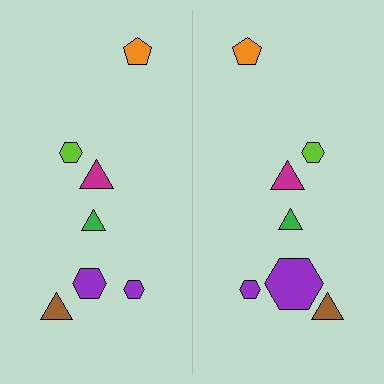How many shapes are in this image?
There are 14 shapes in this image.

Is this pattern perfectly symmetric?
No, the pattern is not perfectly symmetric. The purple hexagon on the right side has a different size than its mirror counterpart.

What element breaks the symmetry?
The purple hexagon on the right side has a different size than its mirror counterpart.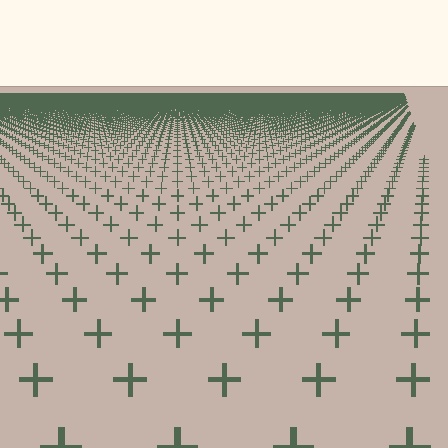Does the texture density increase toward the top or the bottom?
Density increases toward the top.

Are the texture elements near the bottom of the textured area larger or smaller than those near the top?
Larger. Near the bottom, elements are closer to the viewer and appear at a bigger on-screen size.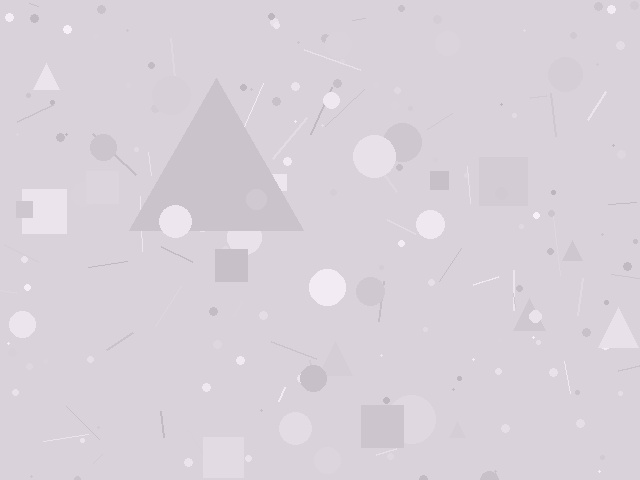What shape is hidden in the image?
A triangle is hidden in the image.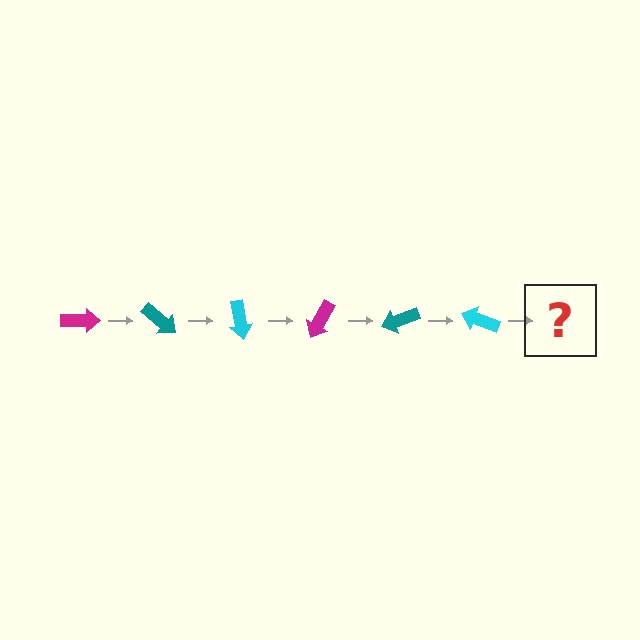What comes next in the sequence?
The next element should be a magenta arrow, rotated 240 degrees from the start.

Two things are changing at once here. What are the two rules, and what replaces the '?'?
The two rules are that it rotates 40 degrees each step and the color cycles through magenta, teal, and cyan. The '?' should be a magenta arrow, rotated 240 degrees from the start.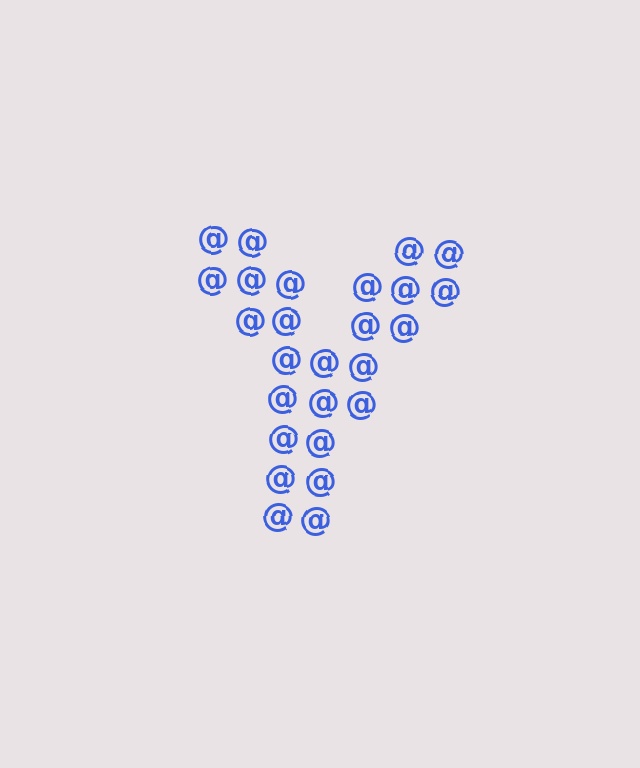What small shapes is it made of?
It is made of small at signs.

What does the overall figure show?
The overall figure shows the letter Y.